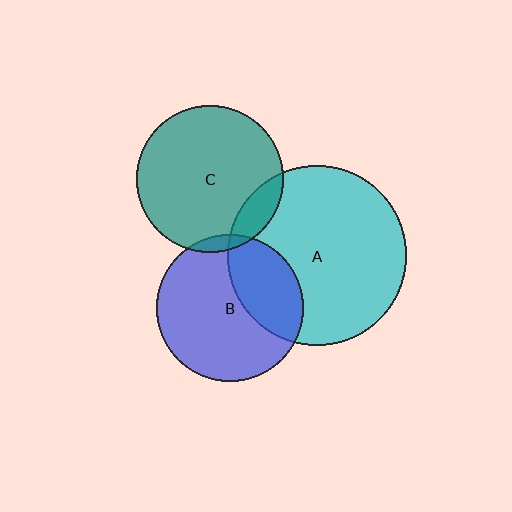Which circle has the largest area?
Circle A (cyan).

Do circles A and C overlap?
Yes.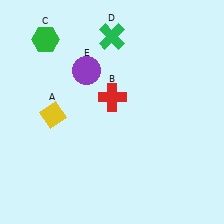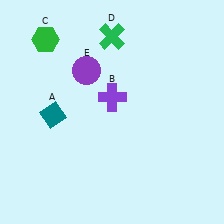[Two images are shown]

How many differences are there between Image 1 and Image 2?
There are 2 differences between the two images.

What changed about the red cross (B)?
In Image 1, B is red. In Image 2, it changed to purple.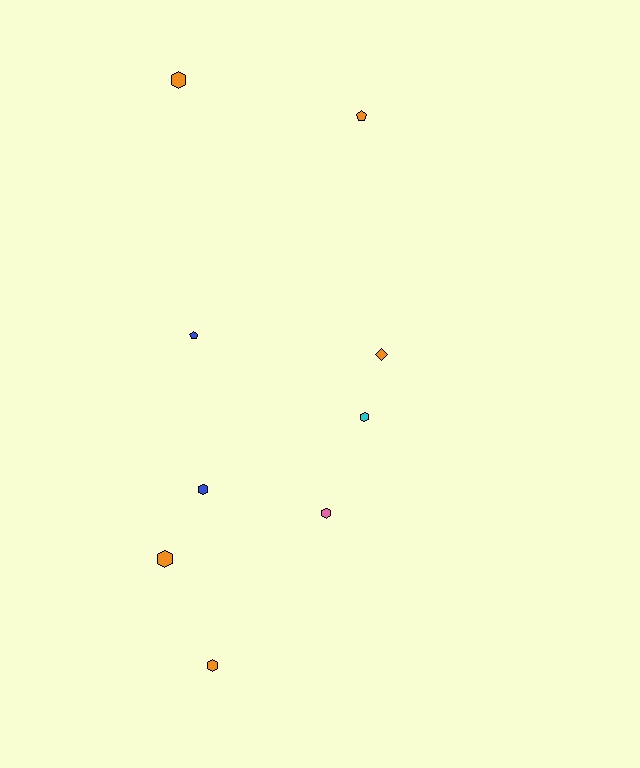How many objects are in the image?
There are 9 objects.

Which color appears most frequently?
Orange, with 5 objects.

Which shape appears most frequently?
Hexagon, with 6 objects.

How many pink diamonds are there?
There are no pink diamonds.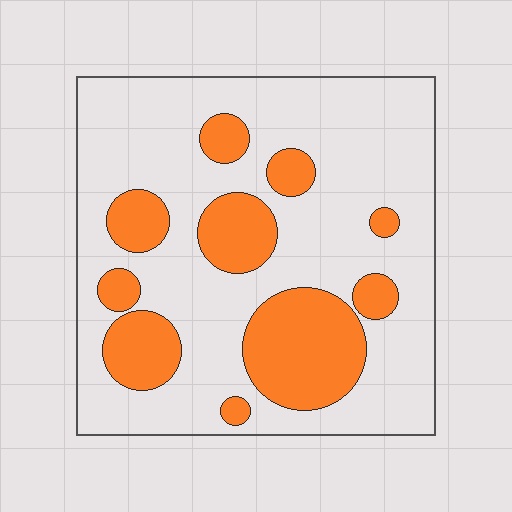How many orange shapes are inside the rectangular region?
10.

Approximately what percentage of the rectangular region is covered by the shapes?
Approximately 25%.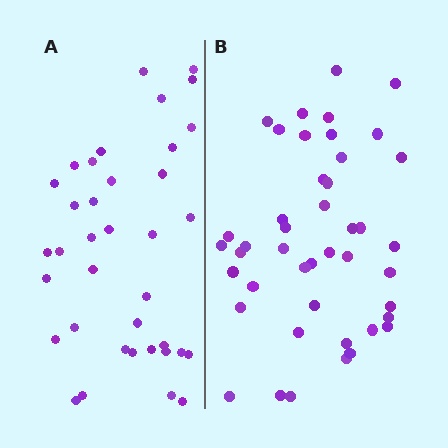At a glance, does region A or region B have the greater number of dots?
Region B (the right region) has more dots.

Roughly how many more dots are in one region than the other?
Region B has roughly 8 or so more dots than region A.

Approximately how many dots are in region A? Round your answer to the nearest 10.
About 40 dots. (The exact count is 37, which rounds to 40.)